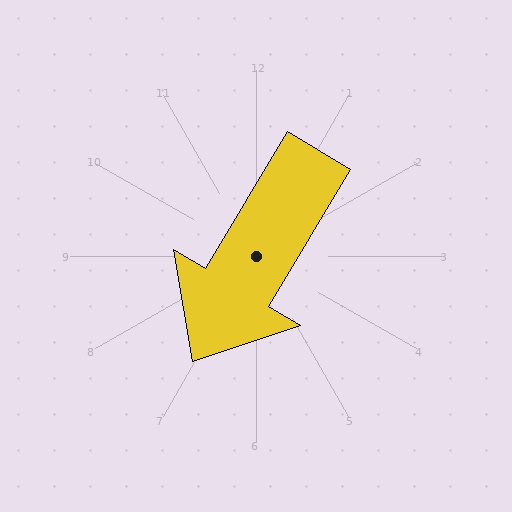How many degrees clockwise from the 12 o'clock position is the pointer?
Approximately 211 degrees.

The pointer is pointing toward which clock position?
Roughly 7 o'clock.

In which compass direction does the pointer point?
Southwest.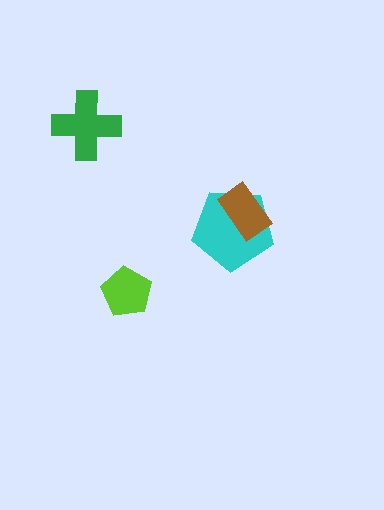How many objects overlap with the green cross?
0 objects overlap with the green cross.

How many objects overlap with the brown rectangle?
1 object overlaps with the brown rectangle.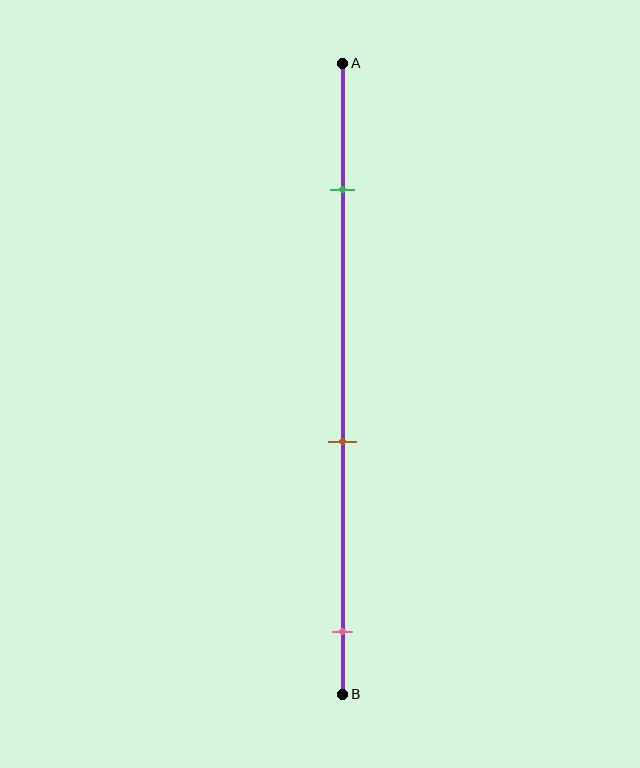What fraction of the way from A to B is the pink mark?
The pink mark is approximately 90% (0.9) of the way from A to B.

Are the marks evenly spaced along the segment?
Yes, the marks are approximately evenly spaced.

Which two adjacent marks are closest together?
The brown and pink marks are the closest adjacent pair.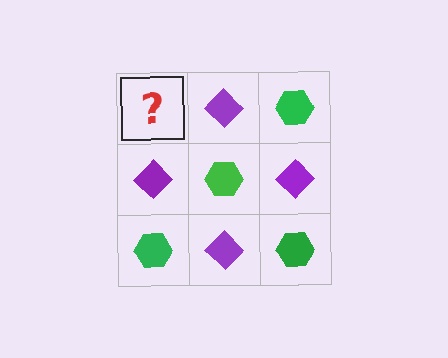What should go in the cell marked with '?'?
The missing cell should contain a green hexagon.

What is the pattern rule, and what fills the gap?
The rule is that it alternates green hexagon and purple diamond in a checkerboard pattern. The gap should be filled with a green hexagon.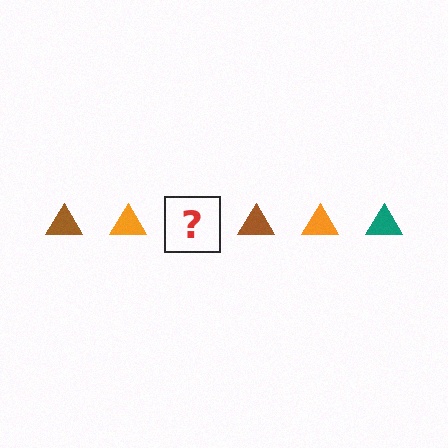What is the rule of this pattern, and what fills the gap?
The rule is that the pattern cycles through brown, orange, teal triangles. The gap should be filled with a teal triangle.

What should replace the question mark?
The question mark should be replaced with a teal triangle.